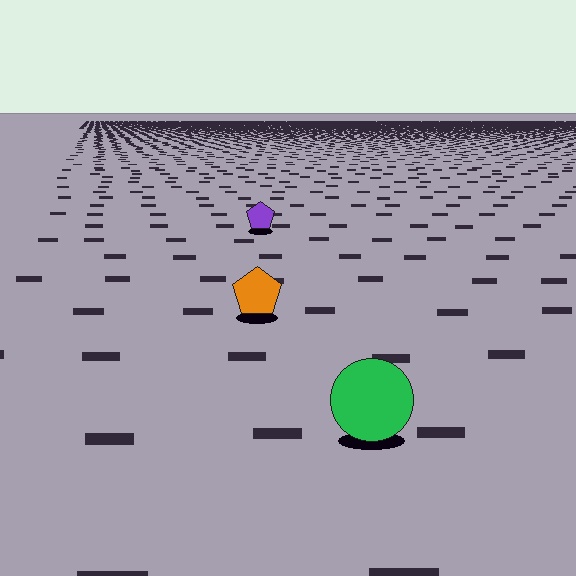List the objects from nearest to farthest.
From nearest to farthest: the green circle, the orange pentagon, the purple pentagon.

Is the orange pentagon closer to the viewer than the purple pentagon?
Yes. The orange pentagon is closer — you can tell from the texture gradient: the ground texture is coarser near it.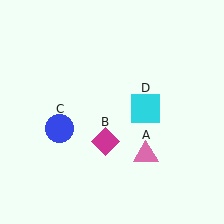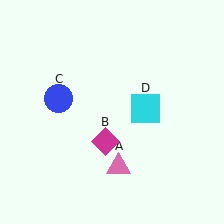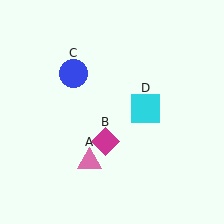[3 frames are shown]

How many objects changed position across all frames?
2 objects changed position: pink triangle (object A), blue circle (object C).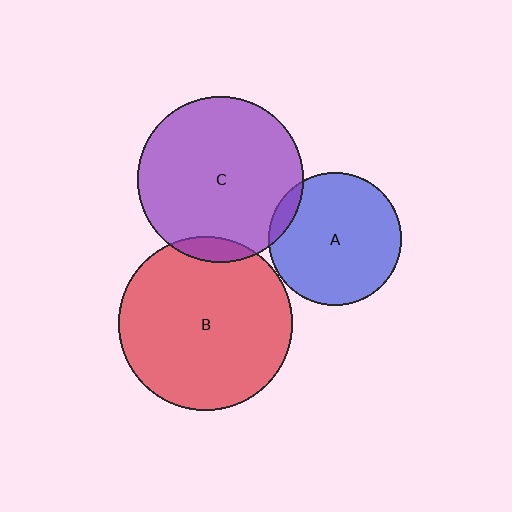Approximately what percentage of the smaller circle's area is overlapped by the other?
Approximately 5%.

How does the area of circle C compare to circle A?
Approximately 1.5 times.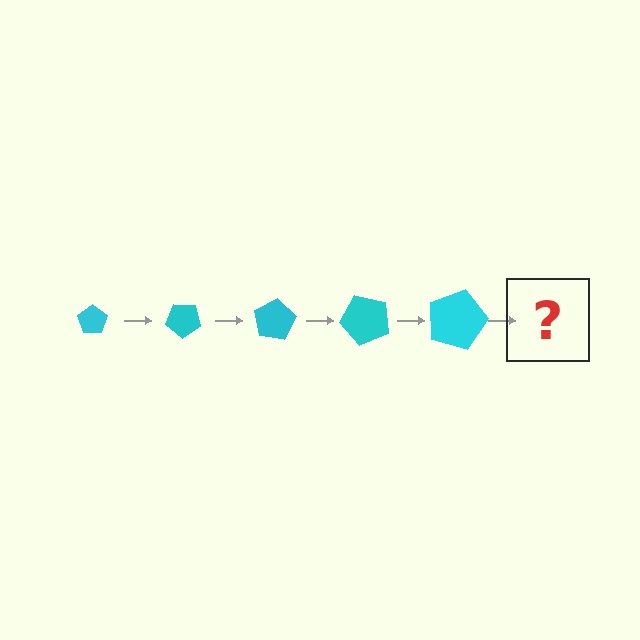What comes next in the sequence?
The next element should be a pentagon, larger than the previous one and rotated 200 degrees from the start.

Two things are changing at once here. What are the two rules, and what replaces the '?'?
The two rules are that the pentagon grows larger each step and it rotates 40 degrees each step. The '?' should be a pentagon, larger than the previous one and rotated 200 degrees from the start.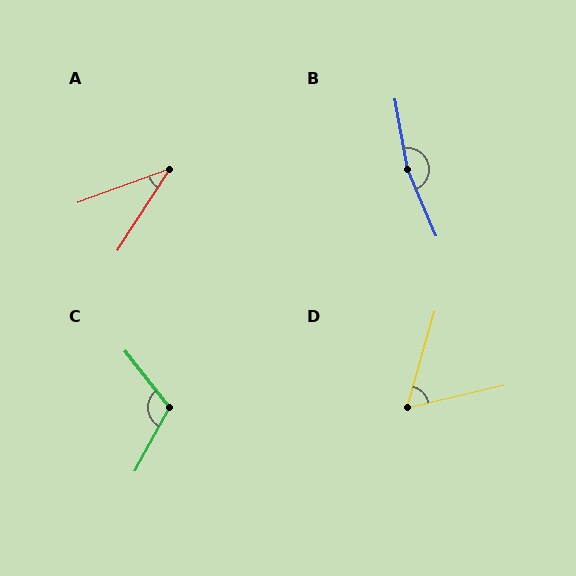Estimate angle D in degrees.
Approximately 61 degrees.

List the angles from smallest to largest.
A (37°), D (61°), C (113°), B (167°).